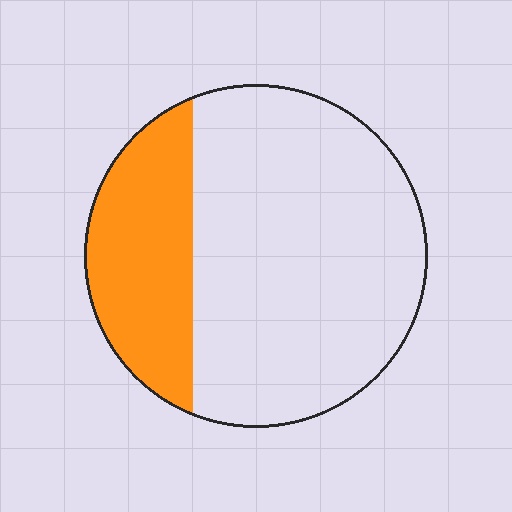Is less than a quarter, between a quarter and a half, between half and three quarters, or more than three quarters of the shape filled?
Between a quarter and a half.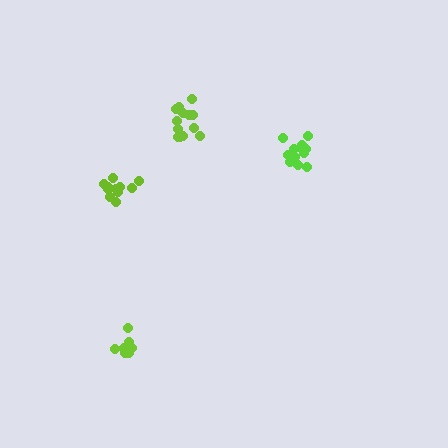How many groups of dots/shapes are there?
There are 4 groups.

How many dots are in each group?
Group 1: 14 dots, Group 2: 13 dots, Group 3: 9 dots, Group 4: 11 dots (47 total).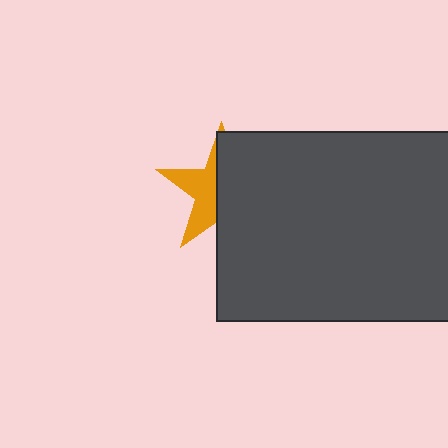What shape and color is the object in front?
The object in front is a dark gray rectangle.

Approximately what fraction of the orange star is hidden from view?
Roughly 59% of the orange star is hidden behind the dark gray rectangle.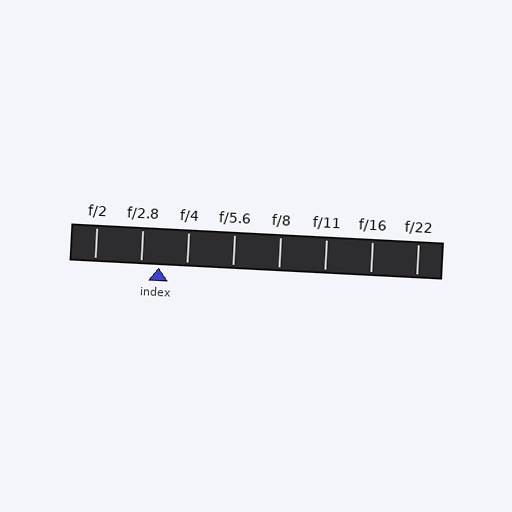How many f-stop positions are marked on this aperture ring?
There are 8 f-stop positions marked.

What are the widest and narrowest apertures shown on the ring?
The widest aperture shown is f/2 and the narrowest is f/22.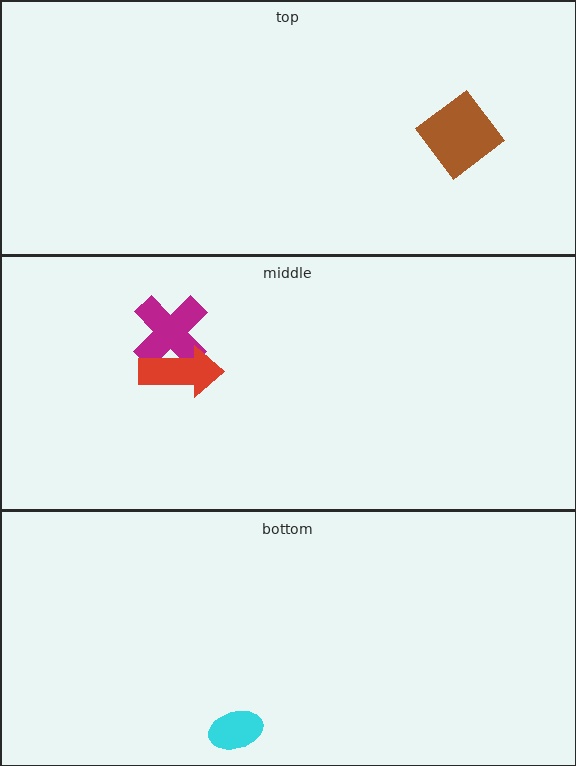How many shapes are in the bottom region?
1.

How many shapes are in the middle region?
2.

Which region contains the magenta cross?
The middle region.